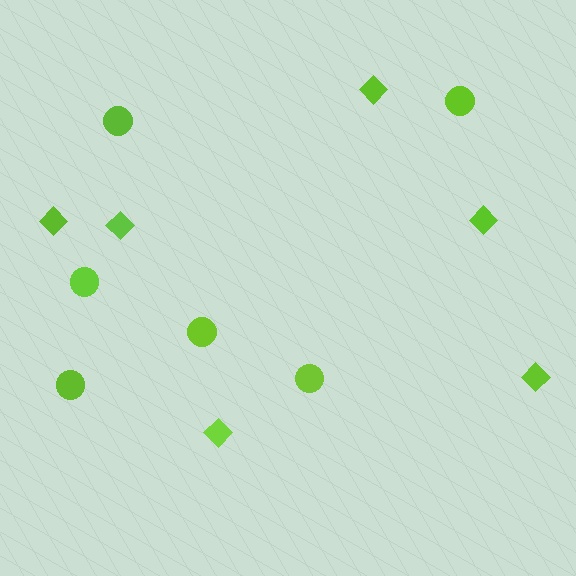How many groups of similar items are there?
There are 2 groups: one group of diamonds (6) and one group of circles (6).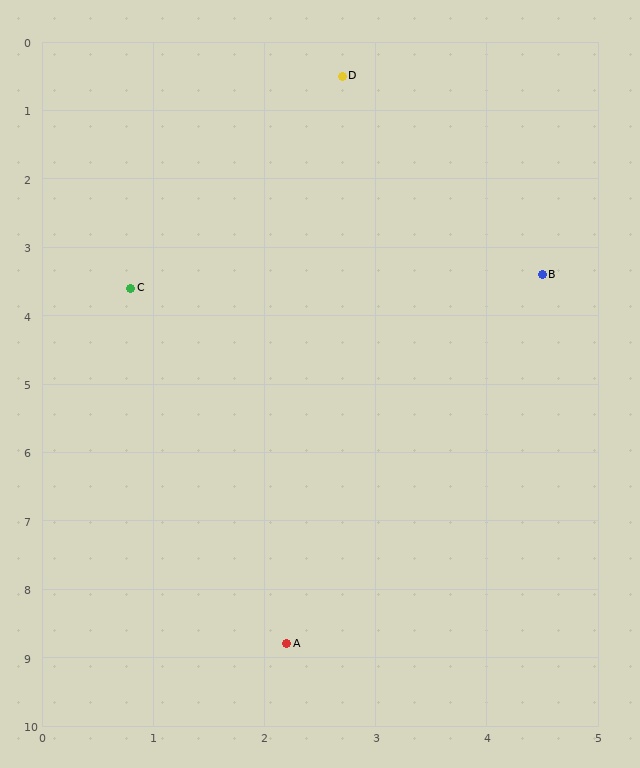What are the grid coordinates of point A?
Point A is at approximately (2.2, 8.8).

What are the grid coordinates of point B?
Point B is at approximately (4.5, 3.4).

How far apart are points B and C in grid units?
Points B and C are about 3.7 grid units apart.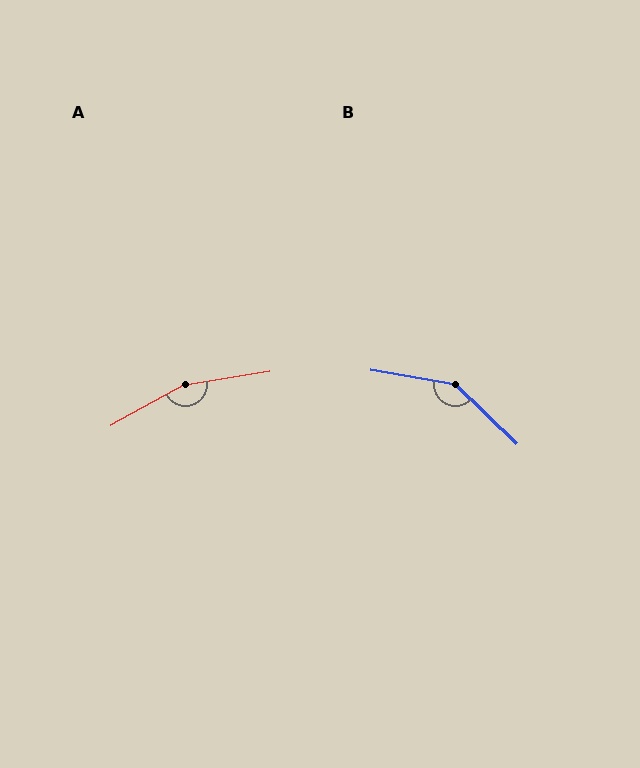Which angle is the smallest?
B, at approximately 146 degrees.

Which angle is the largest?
A, at approximately 159 degrees.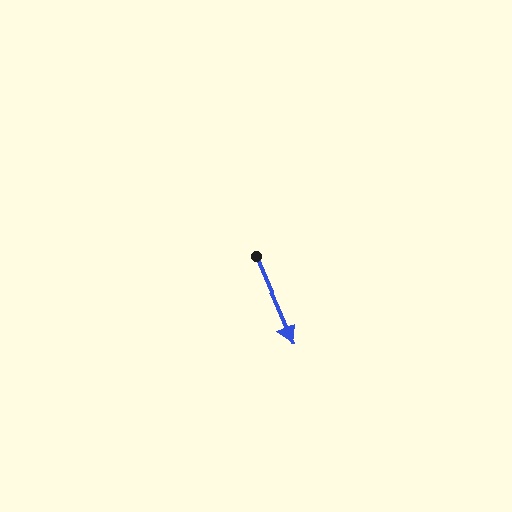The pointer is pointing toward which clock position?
Roughly 5 o'clock.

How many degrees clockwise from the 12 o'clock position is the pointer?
Approximately 157 degrees.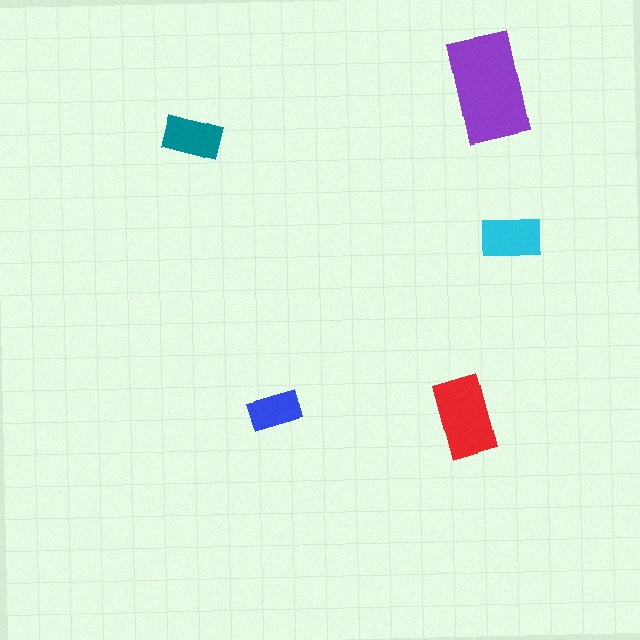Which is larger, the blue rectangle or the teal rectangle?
The teal one.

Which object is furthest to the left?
The teal rectangle is leftmost.